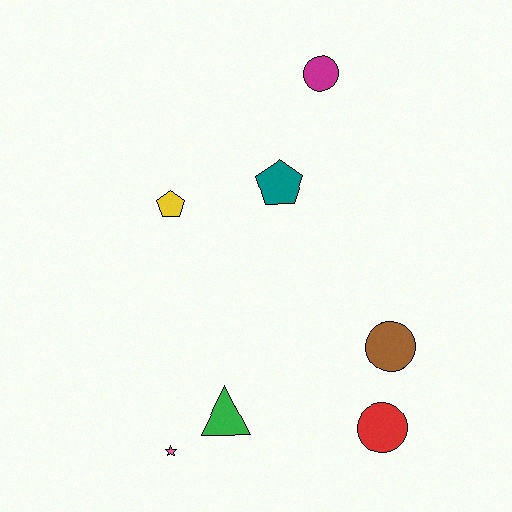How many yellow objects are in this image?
There is 1 yellow object.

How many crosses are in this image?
There are no crosses.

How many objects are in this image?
There are 7 objects.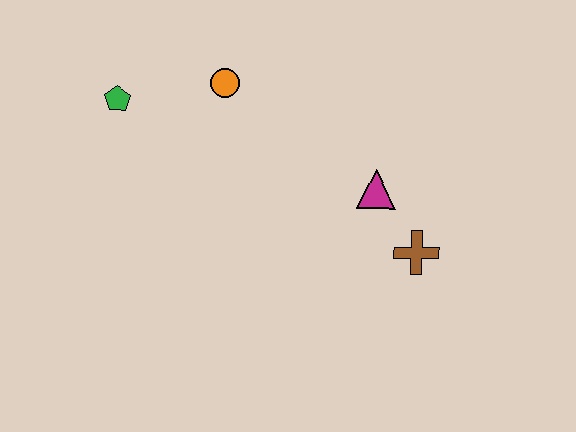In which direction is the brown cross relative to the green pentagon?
The brown cross is to the right of the green pentagon.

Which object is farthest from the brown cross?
The green pentagon is farthest from the brown cross.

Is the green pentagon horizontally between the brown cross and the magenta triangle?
No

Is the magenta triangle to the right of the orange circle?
Yes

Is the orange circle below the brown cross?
No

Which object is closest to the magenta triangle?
The brown cross is closest to the magenta triangle.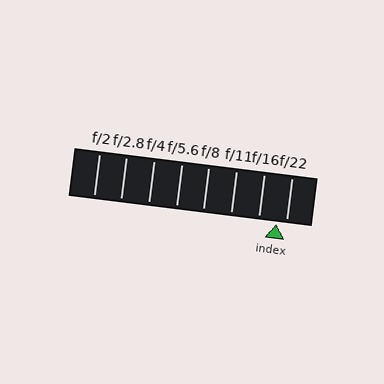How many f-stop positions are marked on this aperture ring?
There are 8 f-stop positions marked.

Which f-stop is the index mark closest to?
The index mark is closest to f/22.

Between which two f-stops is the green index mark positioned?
The index mark is between f/16 and f/22.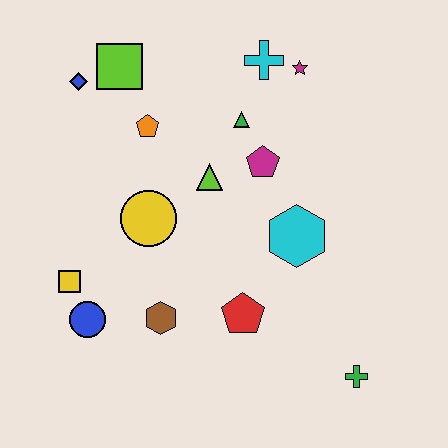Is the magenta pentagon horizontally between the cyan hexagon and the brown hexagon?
Yes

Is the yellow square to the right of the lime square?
No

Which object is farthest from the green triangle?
The green cross is farthest from the green triangle.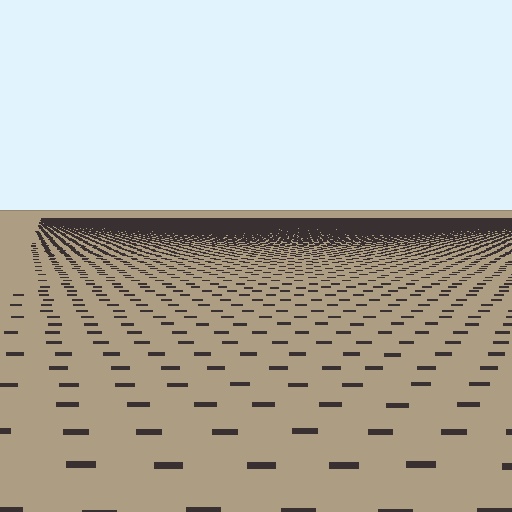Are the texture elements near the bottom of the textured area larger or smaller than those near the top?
Larger. Near the bottom, elements are closer to the viewer and appear at a bigger on-screen size.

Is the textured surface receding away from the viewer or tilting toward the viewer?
The surface is receding away from the viewer. Texture elements get smaller and denser toward the top.